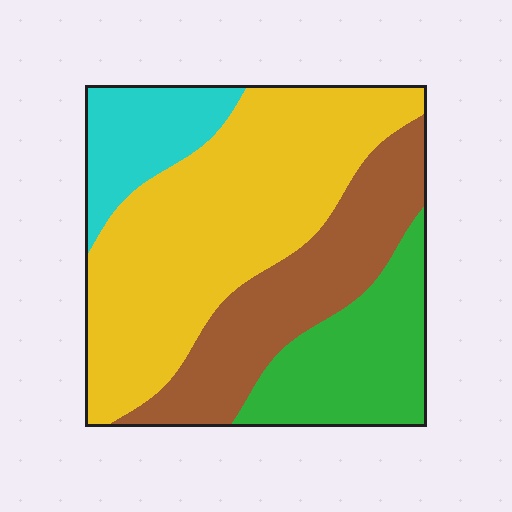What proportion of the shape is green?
Green takes up less than a quarter of the shape.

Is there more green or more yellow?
Yellow.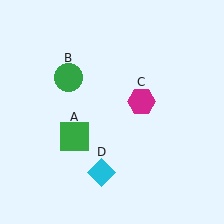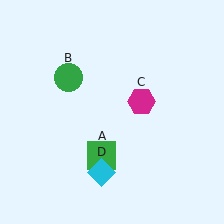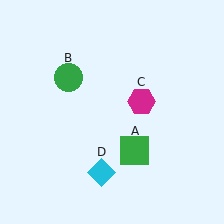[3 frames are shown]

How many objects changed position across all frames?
1 object changed position: green square (object A).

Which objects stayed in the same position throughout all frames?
Green circle (object B) and magenta hexagon (object C) and cyan diamond (object D) remained stationary.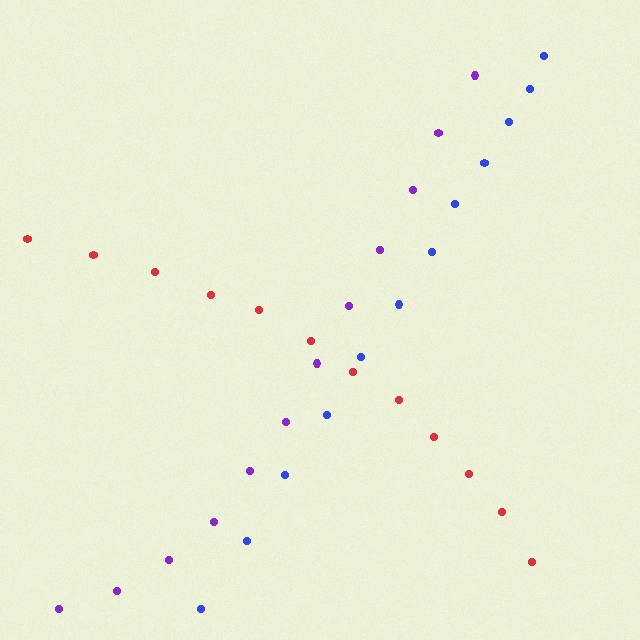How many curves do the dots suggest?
There are 3 distinct paths.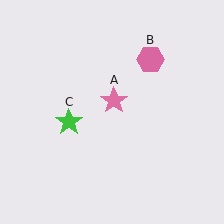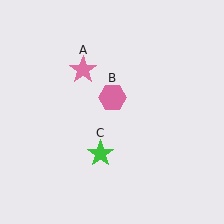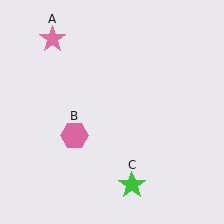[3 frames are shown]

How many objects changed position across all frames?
3 objects changed position: pink star (object A), pink hexagon (object B), green star (object C).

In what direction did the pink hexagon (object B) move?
The pink hexagon (object B) moved down and to the left.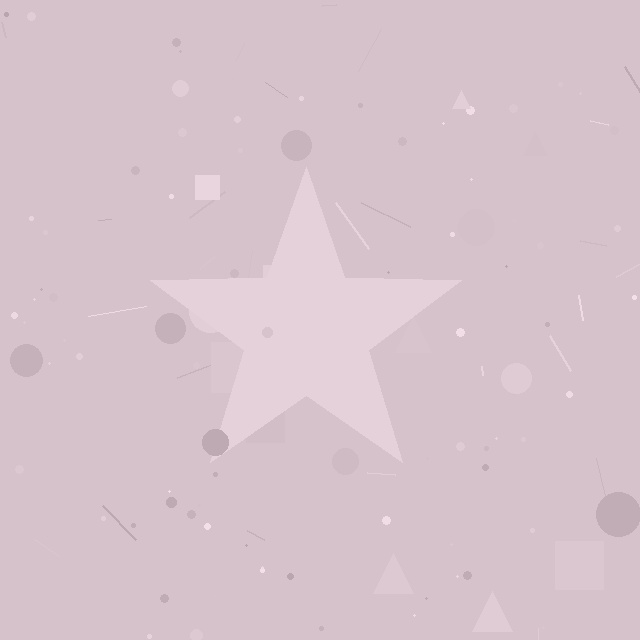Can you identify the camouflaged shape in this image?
The camouflaged shape is a star.